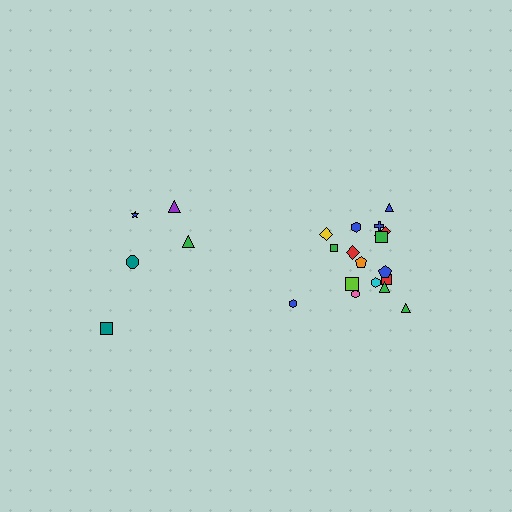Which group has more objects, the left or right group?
The right group.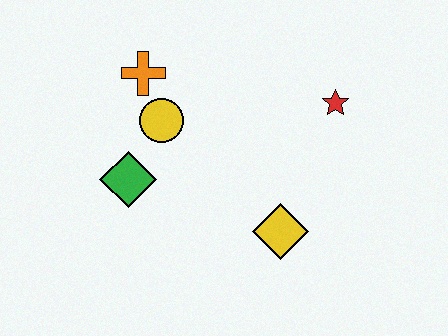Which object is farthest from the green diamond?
The red star is farthest from the green diamond.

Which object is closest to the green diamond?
The yellow circle is closest to the green diamond.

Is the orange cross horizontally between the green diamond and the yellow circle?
Yes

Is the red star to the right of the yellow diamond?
Yes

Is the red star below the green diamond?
No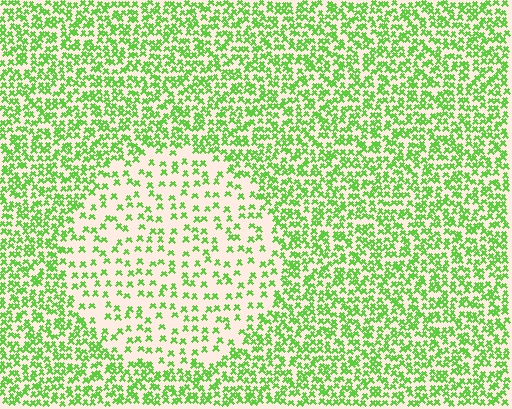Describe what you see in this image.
The image contains small lime elements arranged at two different densities. A circle-shaped region is visible where the elements are less densely packed than the surrounding area.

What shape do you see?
I see a circle.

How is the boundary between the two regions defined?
The boundary is defined by a change in element density (approximately 2.3x ratio). All elements are the same color, size, and shape.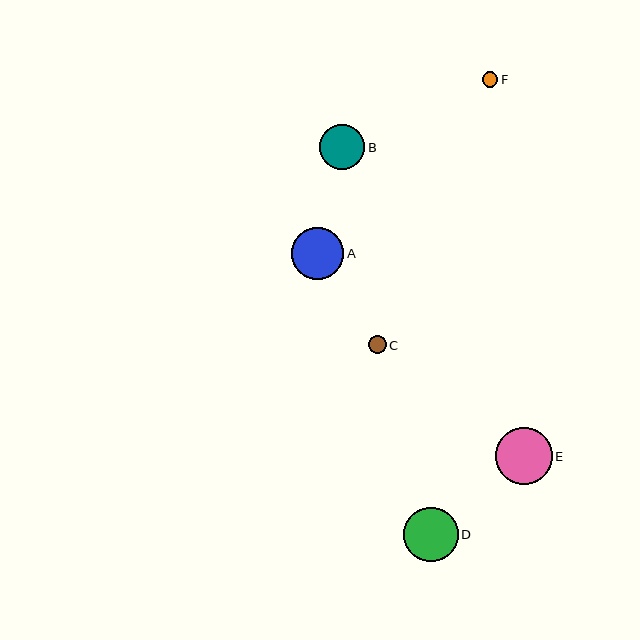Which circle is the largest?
Circle E is the largest with a size of approximately 57 pixels.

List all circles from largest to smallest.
From largest to smallest: E, D, A, B, C, F.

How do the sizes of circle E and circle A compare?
Circle E and circle A are approximately the same size.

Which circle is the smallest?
Circle F is the smallest with a size of approximately 15 pixels.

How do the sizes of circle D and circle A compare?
Circle D and circle A are approximately the same size.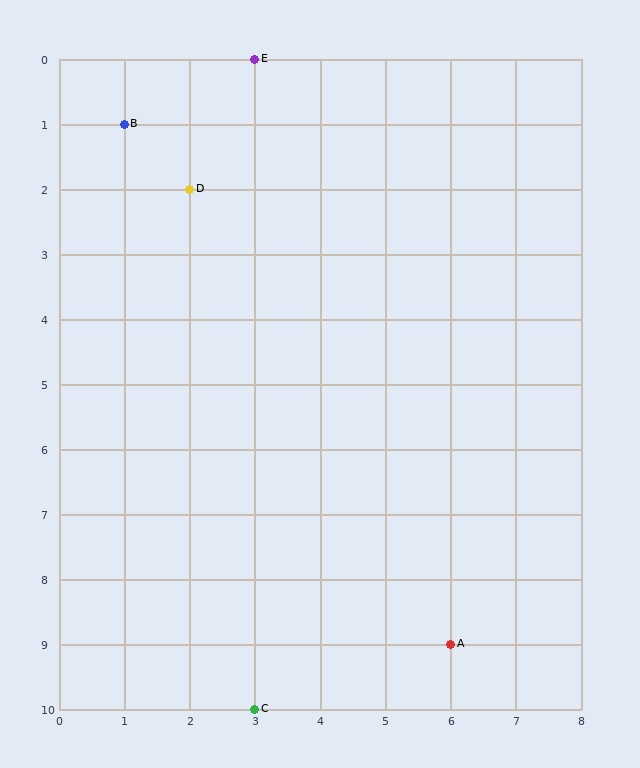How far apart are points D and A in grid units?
Points D and A are 4 columns and 7 rows apart (about 8.1 grid units diagonally).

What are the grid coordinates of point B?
Point B is at grid coordinates (1, 1).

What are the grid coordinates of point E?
Point E is at grid coordinates (3, 0).